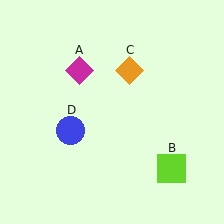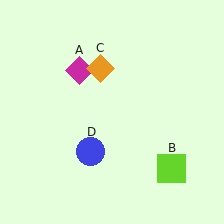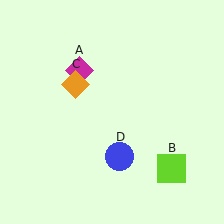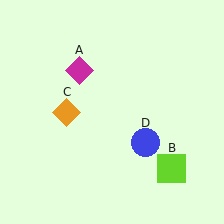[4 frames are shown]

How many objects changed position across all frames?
2 objects changed position: orange diamond (object C), blue circle (object D).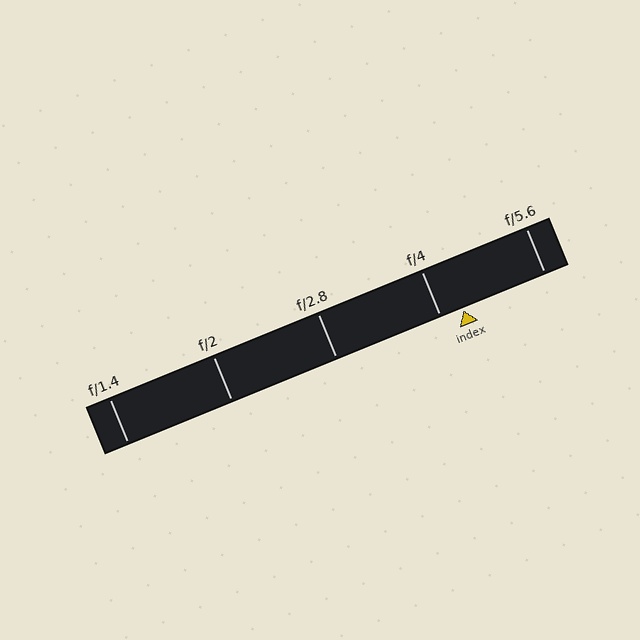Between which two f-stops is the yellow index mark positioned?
The index mark is between f/4 and f/5.6.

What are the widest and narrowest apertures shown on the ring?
The widest aperture shown is f/1.4 and the narrowest is f/5.6.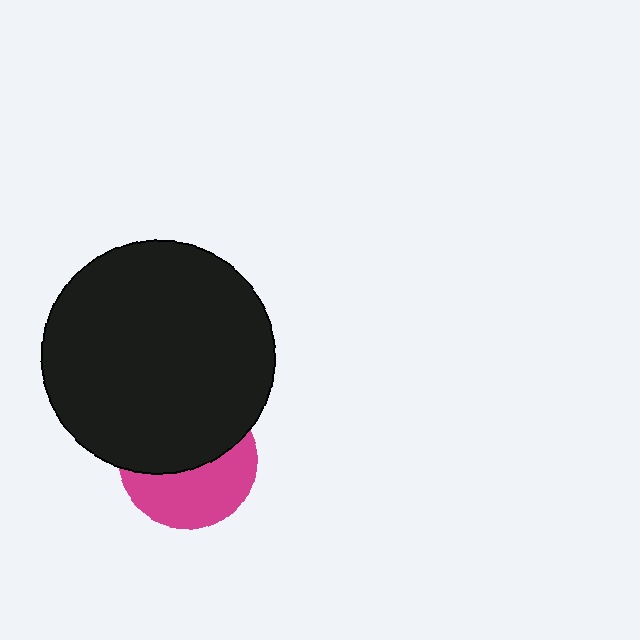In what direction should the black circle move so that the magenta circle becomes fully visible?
The black circle should move up. That is the shortest direction to clear the overlap and leave the magenta circle fully visible.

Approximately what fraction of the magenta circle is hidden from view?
Roughly 53% of the magenta circle is hidden behind the black circle.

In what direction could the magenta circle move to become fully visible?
The magenta circle could move down. That would shift it out from behind the black circle entirely.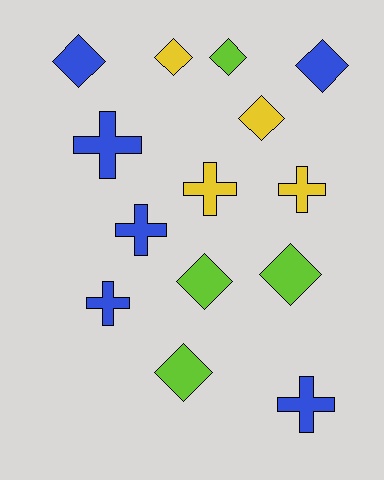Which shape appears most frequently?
Diamond, with 8 objects.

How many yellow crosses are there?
There are 2 yellow crosses.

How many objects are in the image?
There are 14 objects.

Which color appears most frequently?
Blue, with 6 objects.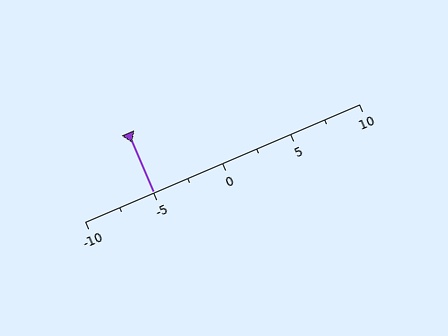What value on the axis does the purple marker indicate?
The marker indicates approximately -5.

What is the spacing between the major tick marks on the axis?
The major ticks are spaced 5 apart.